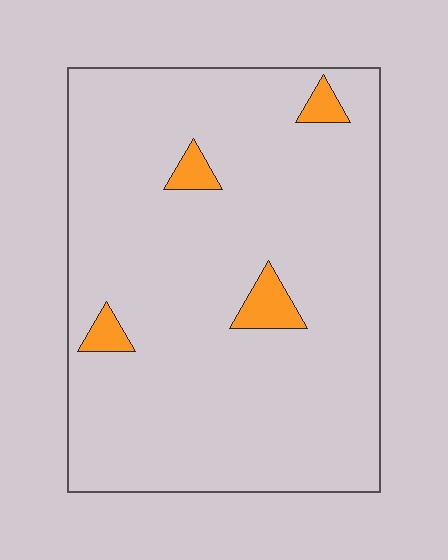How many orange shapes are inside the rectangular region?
4.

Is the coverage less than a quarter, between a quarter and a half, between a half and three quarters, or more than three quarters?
Less than a quarter.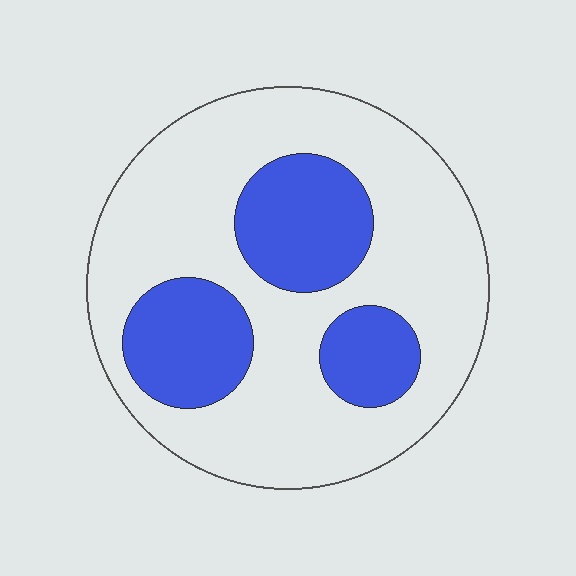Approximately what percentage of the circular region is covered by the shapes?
Approximately 30%.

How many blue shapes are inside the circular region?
3.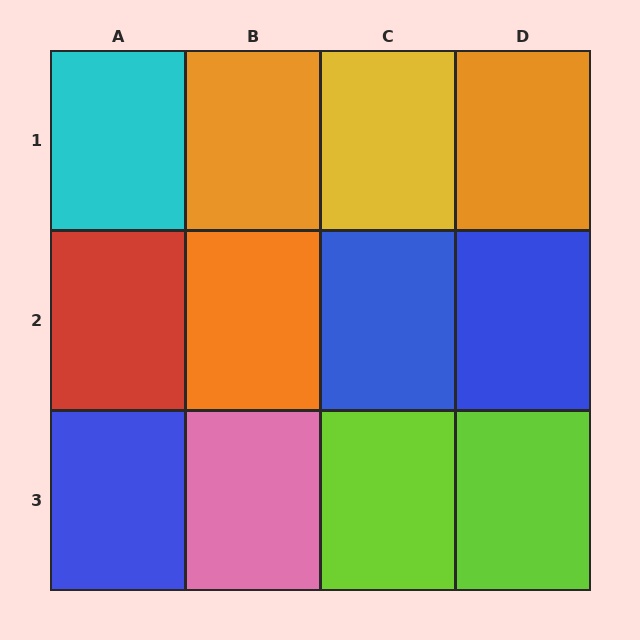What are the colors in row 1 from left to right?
Cyan, orange, yellow, orange.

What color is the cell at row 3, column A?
Blue.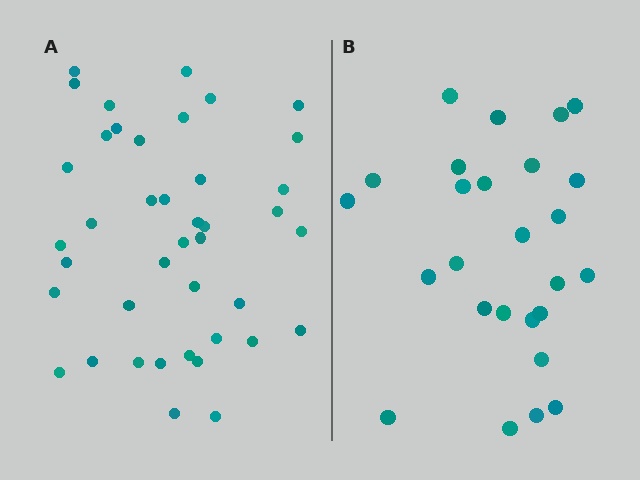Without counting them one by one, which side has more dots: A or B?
Region A (the left region) has more dots.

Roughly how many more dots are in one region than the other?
Region A has approximately 15 more dots than region B.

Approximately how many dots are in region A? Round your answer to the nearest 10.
About 40 dots. (The exact count is 41, which rounds to 40.)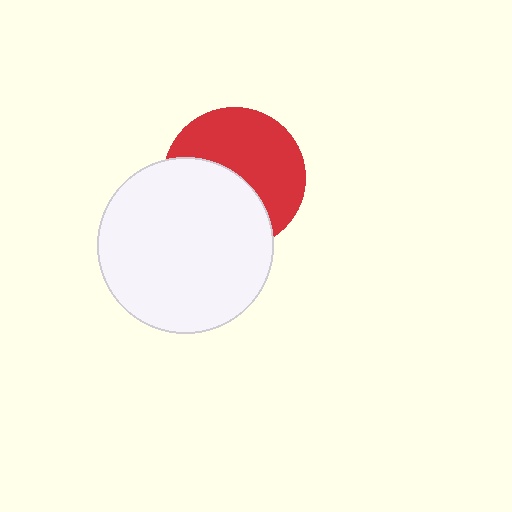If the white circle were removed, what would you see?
You would see the complete red circle.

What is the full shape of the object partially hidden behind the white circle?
The partially hidden object is a red circle.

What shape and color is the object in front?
The object in front is a white circle.